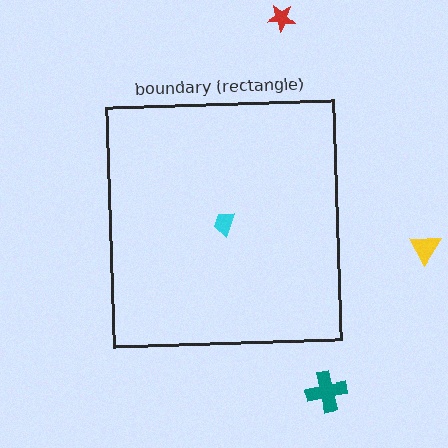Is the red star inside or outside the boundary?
Outside.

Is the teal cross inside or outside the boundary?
Outside.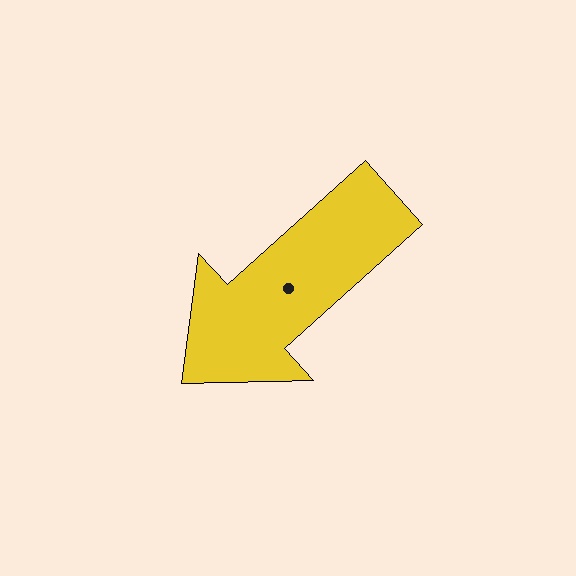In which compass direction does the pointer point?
Southwest.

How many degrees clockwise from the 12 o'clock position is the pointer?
Approximately 228 degrees.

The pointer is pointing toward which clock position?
Roughly 8 o'clock.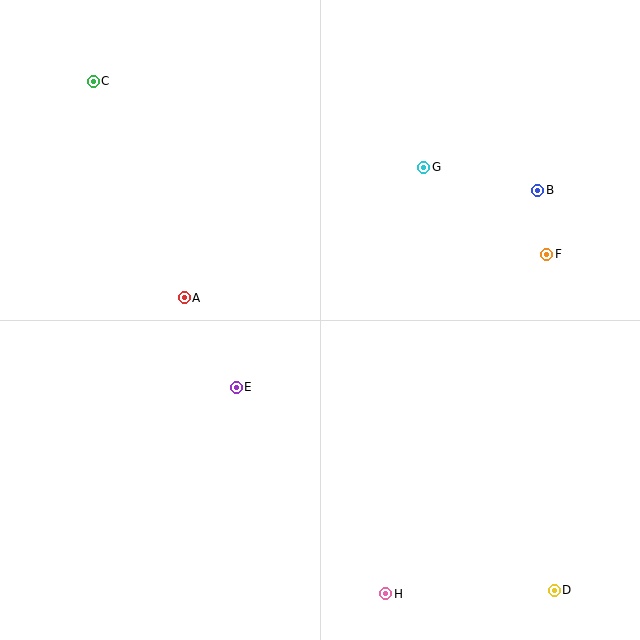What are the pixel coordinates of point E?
Point E is at (236, 387).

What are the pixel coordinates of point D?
Point D is at (554, 590).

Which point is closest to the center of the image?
Point E at (236, 387) is closest to the center.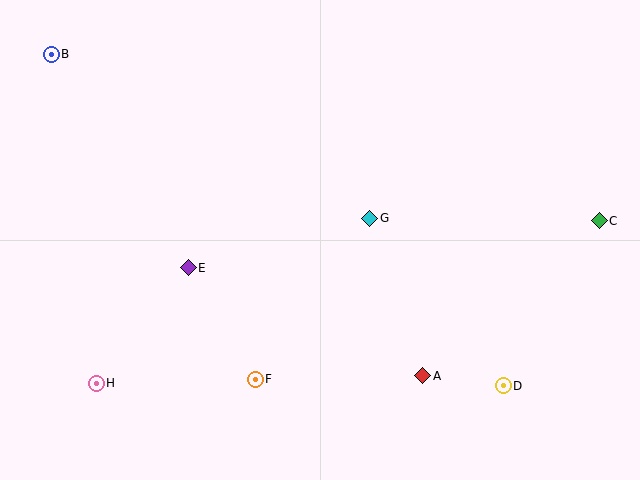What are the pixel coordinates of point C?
Point C is at (599, 221).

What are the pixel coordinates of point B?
Point B is at (51, 54).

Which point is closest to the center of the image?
Point G at (370, 218) is closest to the center.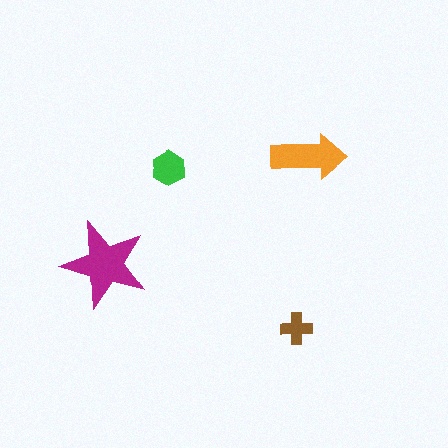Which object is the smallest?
The brown cross.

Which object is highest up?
The orange arrow is topmost.